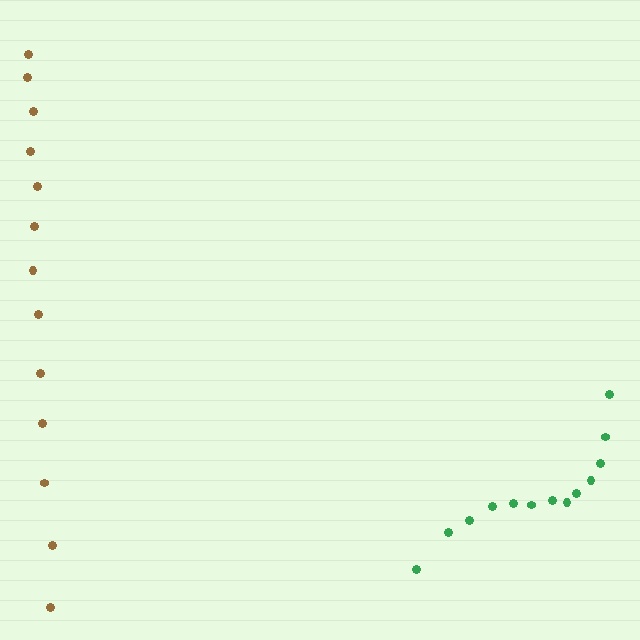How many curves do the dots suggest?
There are 2 distinct paths.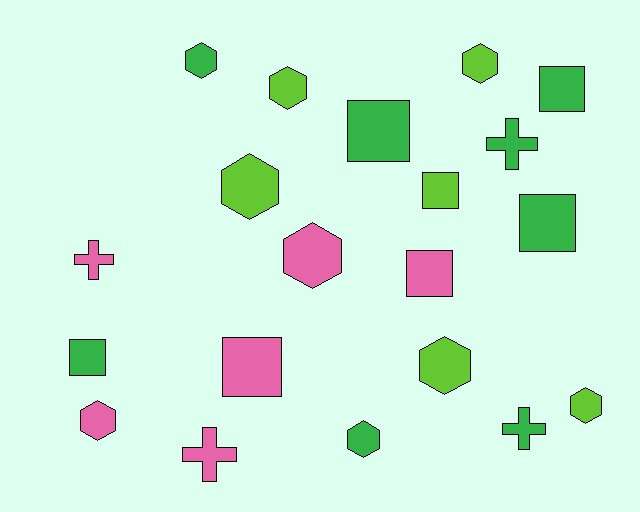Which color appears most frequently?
Green, with 8 objects.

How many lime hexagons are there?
There are 5 lime hexagons.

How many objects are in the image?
There are 20 objects.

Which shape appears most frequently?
Hexagon, with 9 objects.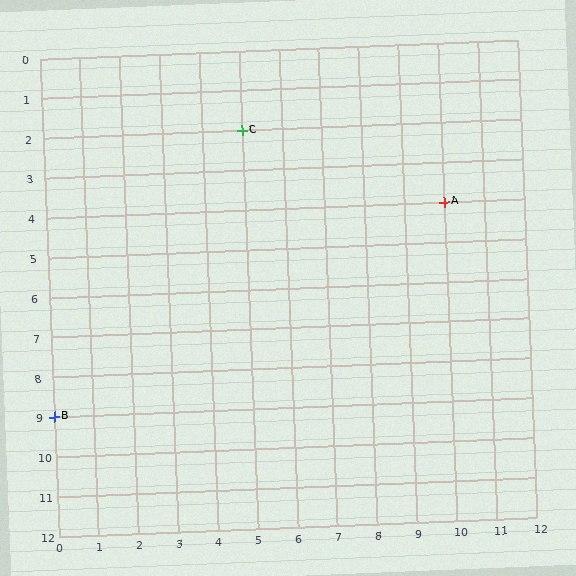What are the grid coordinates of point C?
Point C is at grid coordinates (5, 2).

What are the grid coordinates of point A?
Point A is at grid coordinates (10, 4).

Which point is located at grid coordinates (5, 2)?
Point C is at (5, 2).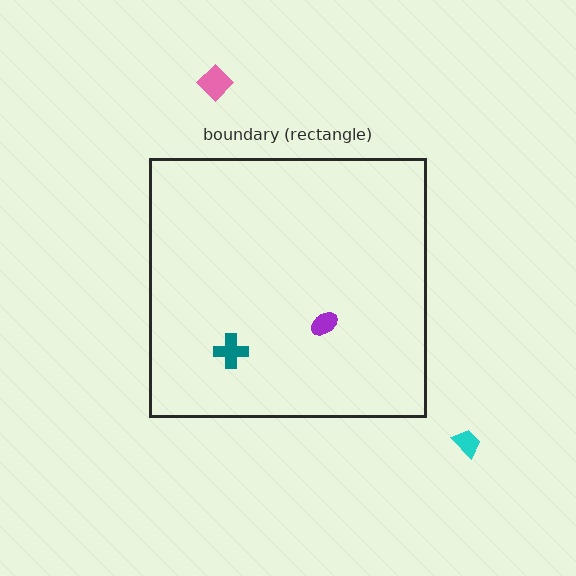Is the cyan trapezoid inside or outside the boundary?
Outside.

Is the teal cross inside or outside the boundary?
Inside.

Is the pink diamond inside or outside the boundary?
Outside.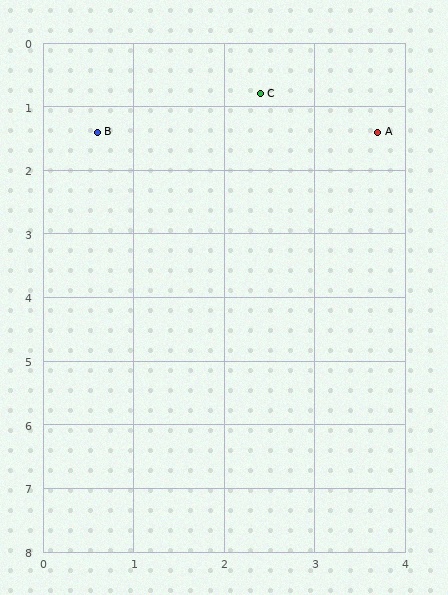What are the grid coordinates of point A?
Point A is at approximately (3.7, 1.4).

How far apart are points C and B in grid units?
Points C and B are about 1.9 grid units apart.